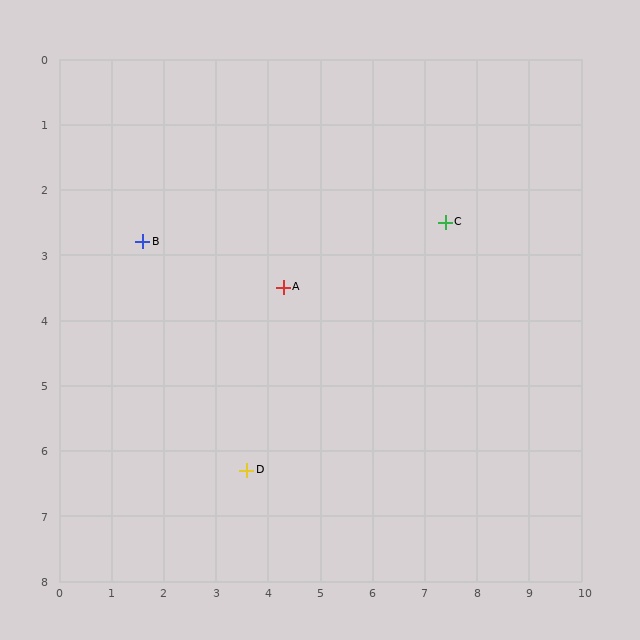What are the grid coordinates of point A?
Point A is at approximately (4.3, 3.5).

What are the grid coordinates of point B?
Point B is at approximately (1.6, 2.8).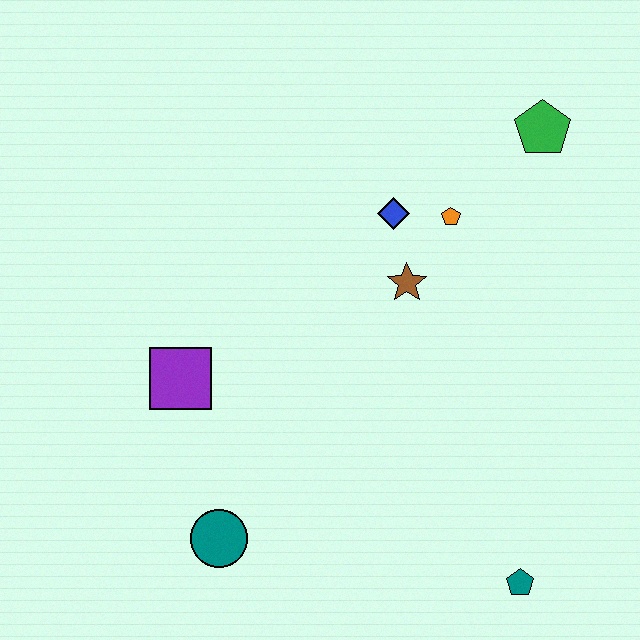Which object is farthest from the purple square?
The green pentagon is farthest from the purple square.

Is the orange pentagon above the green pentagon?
No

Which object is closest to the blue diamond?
The orange pentagon is closest to the blue diamond.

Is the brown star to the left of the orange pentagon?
Yes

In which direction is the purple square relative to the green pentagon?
The purple square is to the left of the green pentagon.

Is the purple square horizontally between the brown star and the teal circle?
No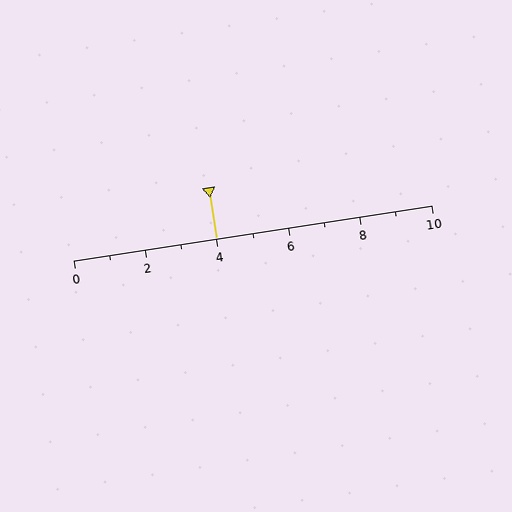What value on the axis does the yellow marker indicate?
The marker indicates approximately 4.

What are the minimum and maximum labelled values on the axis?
The axis runs from 0 to 10.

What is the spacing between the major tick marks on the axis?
The major ticks are spaced 2 apart.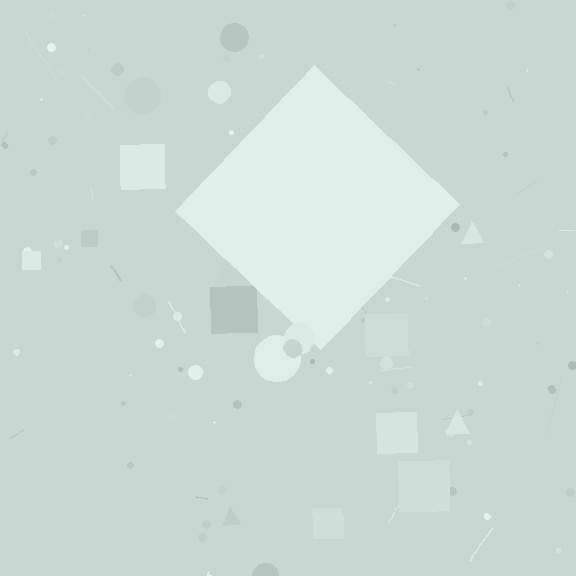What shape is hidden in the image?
A diamond is hidden in the image.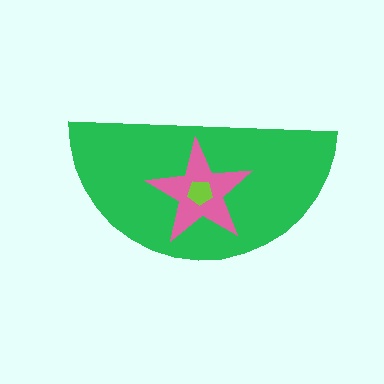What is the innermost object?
The lime pentagon.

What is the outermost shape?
The green semicircle.